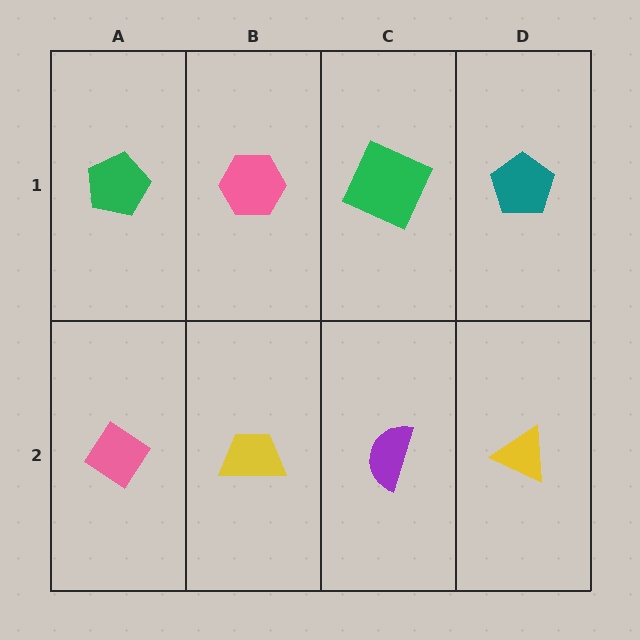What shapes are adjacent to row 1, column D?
A yellow triangle (row 2, column D), a green square (row 1, column C).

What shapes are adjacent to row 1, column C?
A purple semicircle (row 2, column C), a pink hexagon (row 1, column B), a teal pentagon (row 1, column D).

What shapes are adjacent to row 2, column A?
A green pentagon (row 1, column A), a yellow trapezoid (row 2, column B).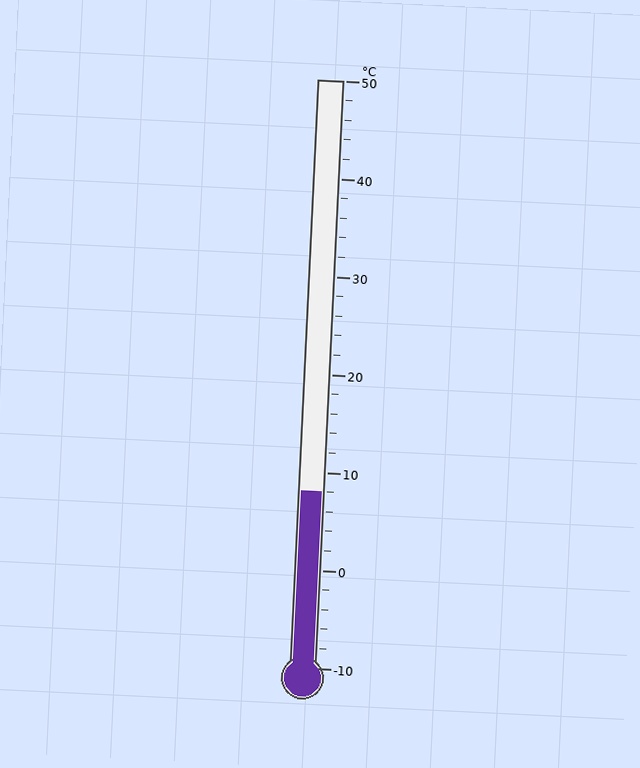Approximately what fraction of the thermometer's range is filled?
The thermometer is filled to approximately 30% of its range.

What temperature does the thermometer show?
The thermometer shows approximately 8°C.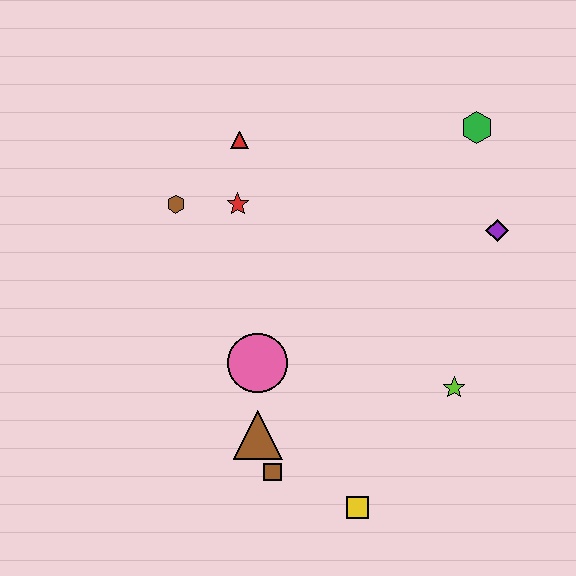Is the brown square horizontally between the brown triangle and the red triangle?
No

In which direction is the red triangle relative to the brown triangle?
The red triangle is above the brown triangle.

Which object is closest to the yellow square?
The brown square is closest to the yellow square.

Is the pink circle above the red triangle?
No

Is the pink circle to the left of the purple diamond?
Yes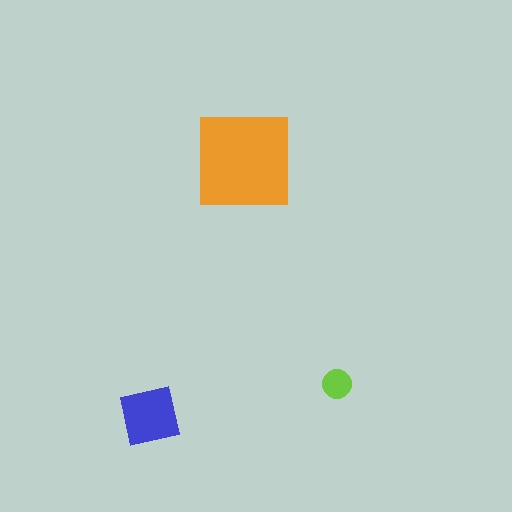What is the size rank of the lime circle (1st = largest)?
3rd.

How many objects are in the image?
There are 3 objects in the image.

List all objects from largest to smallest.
The orange square, the blue square, the lime circle.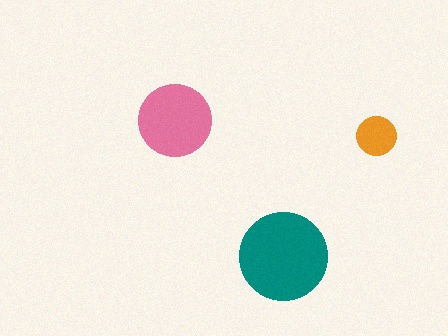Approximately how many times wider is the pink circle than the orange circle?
About 2 times wider.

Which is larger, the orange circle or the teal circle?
The teal one.